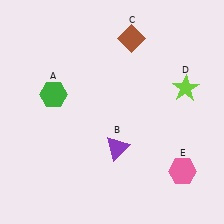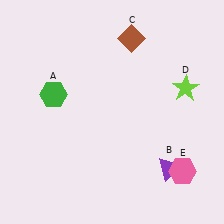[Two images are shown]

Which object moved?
The purple triangle (B) moved right.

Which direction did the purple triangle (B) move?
The purple triangle (B) moved right.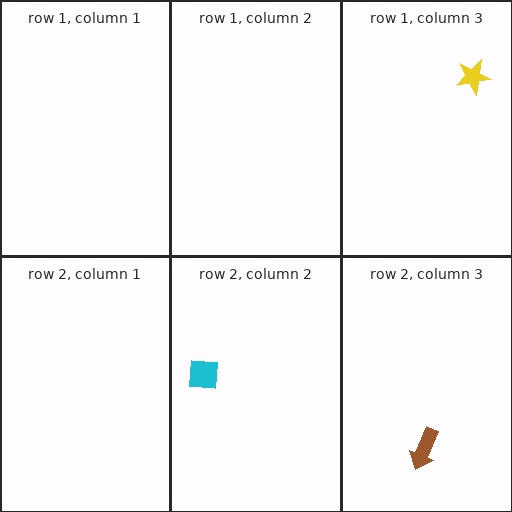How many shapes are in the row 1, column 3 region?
1.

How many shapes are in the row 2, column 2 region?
1.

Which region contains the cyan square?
The row 2, column 2 region.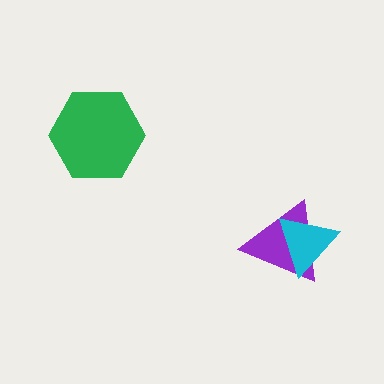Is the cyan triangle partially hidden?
No, no other shape covers it.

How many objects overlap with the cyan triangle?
1 object overlaps with the cyan triangle.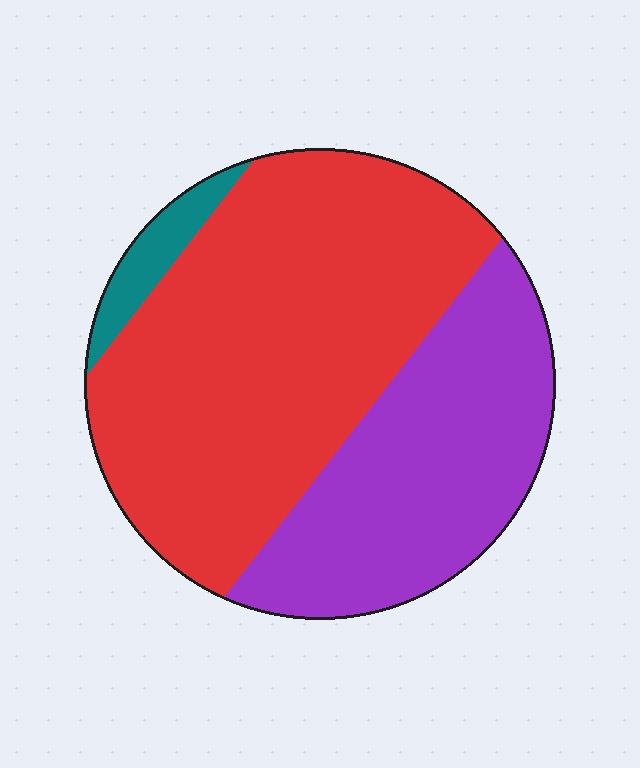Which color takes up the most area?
Red, at roughly 60%.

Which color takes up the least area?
Teal, at roughly 5%.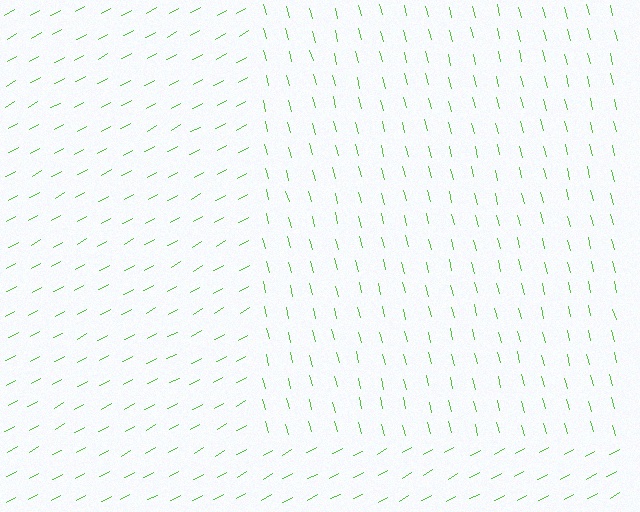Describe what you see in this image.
The image is filled with small lime line segments. A rectangle region in the image has lines oriented differently from the surrounding lines, creating a visible texture boundary.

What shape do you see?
I see a rectangle.